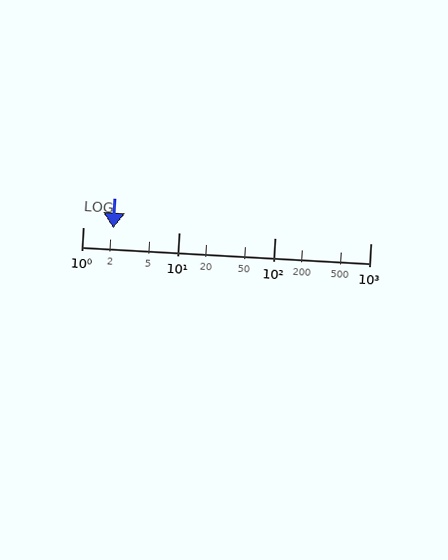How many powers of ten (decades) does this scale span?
The scale spans 3 decades, from 1 to 1000.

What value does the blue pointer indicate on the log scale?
The pointer indicates approximately 2.1.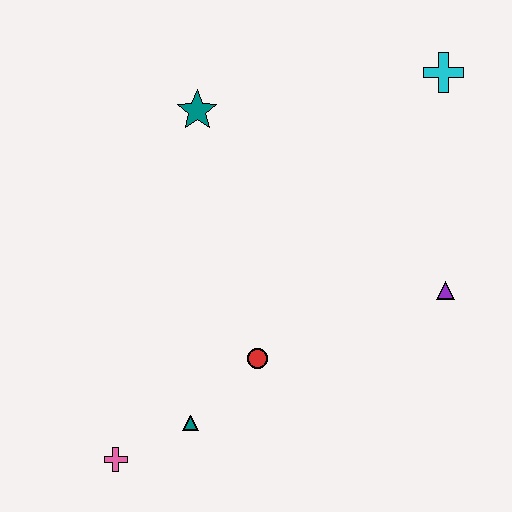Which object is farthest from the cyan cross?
The pink cross is farthest from the cyan cross.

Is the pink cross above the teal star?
No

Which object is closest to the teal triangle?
The pink cross is closest to the teal triangle.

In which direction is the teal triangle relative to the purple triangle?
The teal triangle is to the left of the purple triangle.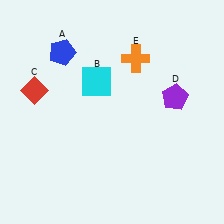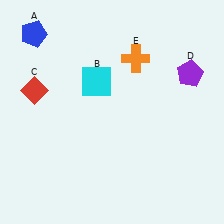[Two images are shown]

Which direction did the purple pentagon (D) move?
The purple pentagon (D) moved up.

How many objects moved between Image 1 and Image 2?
2 objects moved between the two images.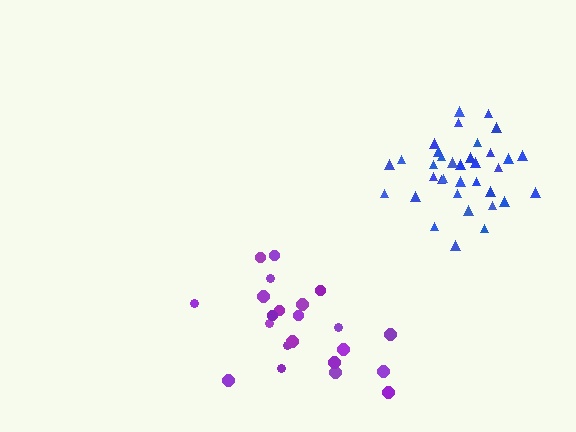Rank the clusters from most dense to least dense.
blue, purple.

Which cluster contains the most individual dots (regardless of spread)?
Blue (35).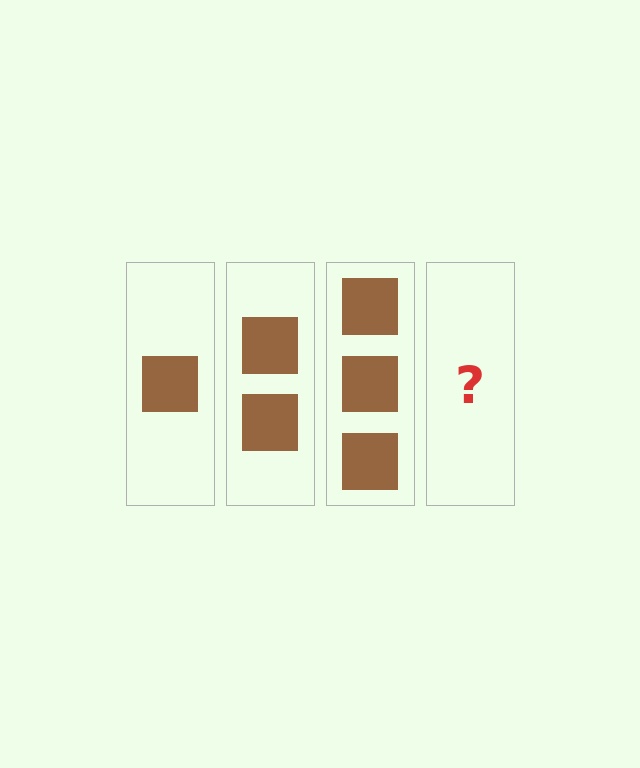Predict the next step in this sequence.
The next step is 4 squares.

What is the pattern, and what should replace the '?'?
The pattern is that each step adds one more square. The '?' should be 4 squares.